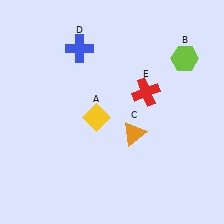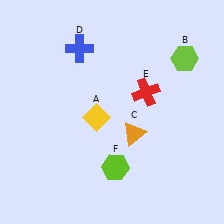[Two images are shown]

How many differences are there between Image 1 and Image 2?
There is 1 difference between the two images.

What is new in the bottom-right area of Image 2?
A lime hexagon (F) was added in the bottom-right area of Image 2.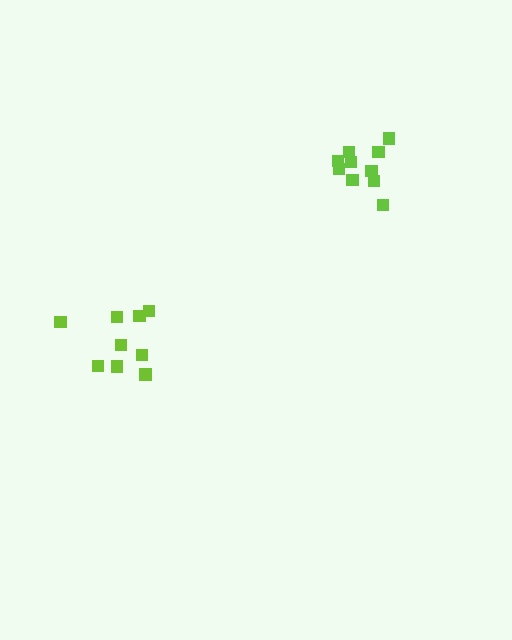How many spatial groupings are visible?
There are 2 spatial groupings.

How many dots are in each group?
Group 1: 9 dots, Group 2: 10 dots (19 total).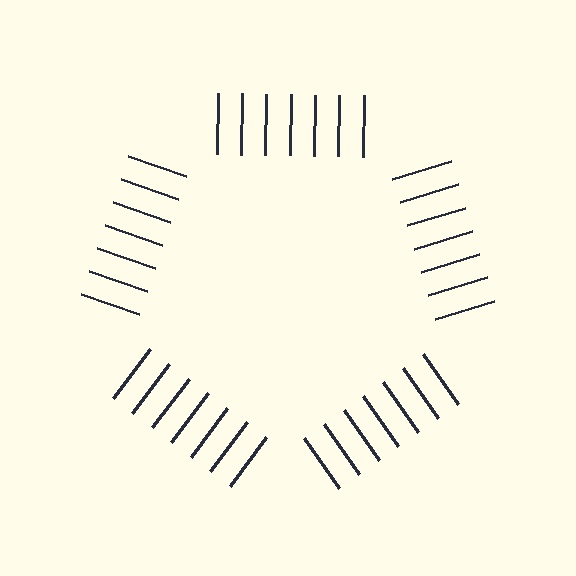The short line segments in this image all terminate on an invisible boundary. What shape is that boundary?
An illusory pentagon — the line segments terminate on its edges but no continuous stroke is drawn.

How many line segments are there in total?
35 — 7 along each of the 5 edges.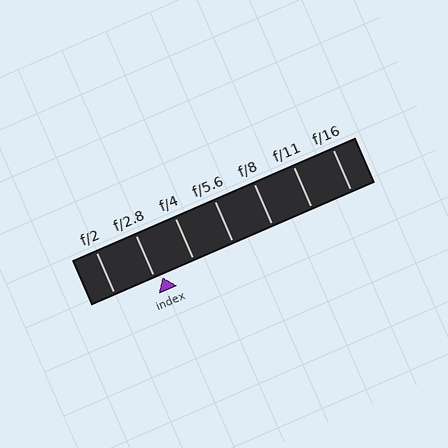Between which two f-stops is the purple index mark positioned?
The index mark is between f/2.8 and f/4.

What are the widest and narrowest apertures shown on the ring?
The widest aperture shown is f/2 and the narrowest is f/16.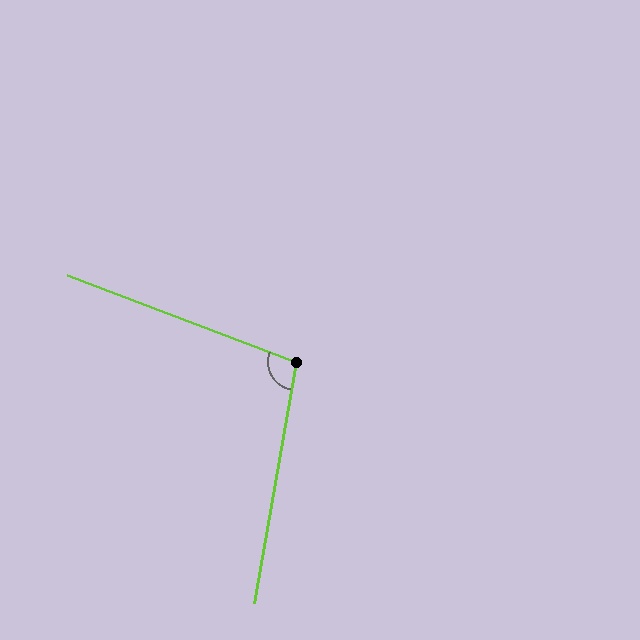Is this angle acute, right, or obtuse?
It is obtuse.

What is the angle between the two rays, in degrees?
Approximately 101 degrees.